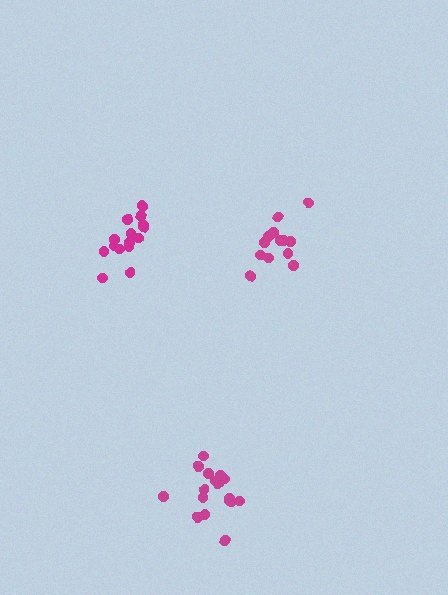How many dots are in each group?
Group 1: 17 dots, Group 2: 13 dots, Group 3: 16 dots (46 total).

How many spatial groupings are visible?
There are 3 spatial groupings.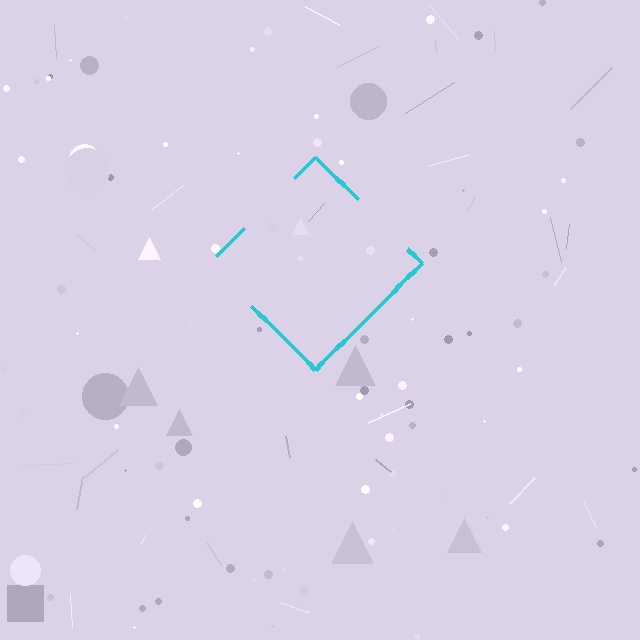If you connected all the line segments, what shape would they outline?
They would outline a diamond.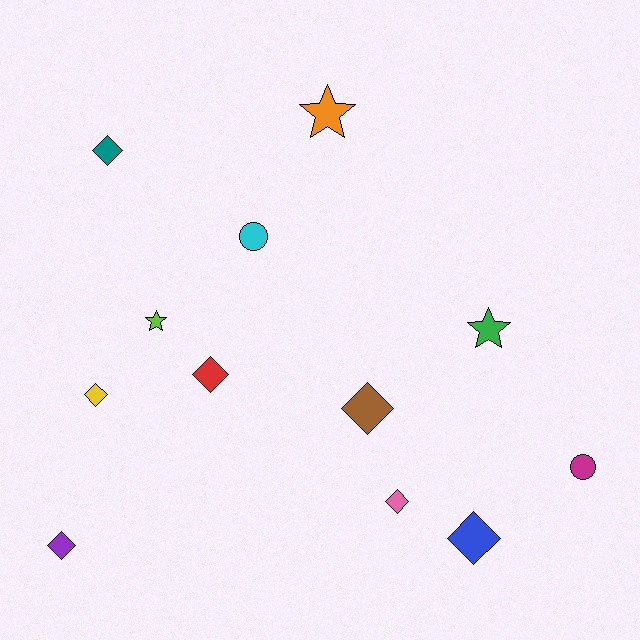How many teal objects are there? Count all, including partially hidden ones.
There is 1 teal object.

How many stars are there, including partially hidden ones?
There are 3 stars.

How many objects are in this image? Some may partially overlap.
There are 12 objects.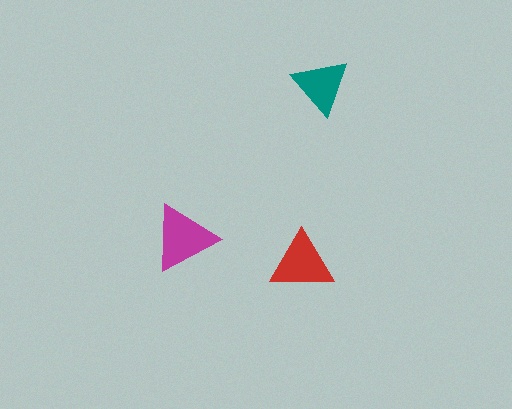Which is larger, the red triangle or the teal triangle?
The red one.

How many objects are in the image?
There are 3 objects in the image.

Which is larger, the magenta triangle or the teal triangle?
The magenta one.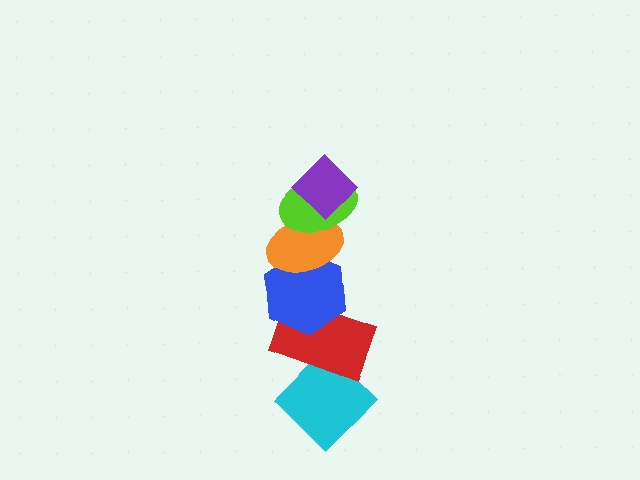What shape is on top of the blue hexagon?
The orange ellipse is on top of the blue hexagon.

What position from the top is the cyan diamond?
The cyan diamond is 6th from the top.